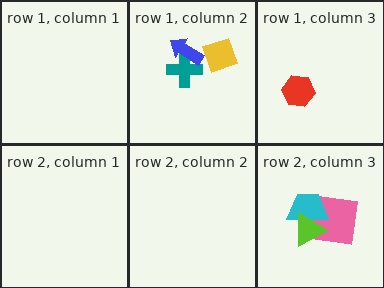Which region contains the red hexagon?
The row 1, column 3 region.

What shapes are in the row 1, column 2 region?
The teal cross, the yellow diamond, the blue arrow.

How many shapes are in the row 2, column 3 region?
3.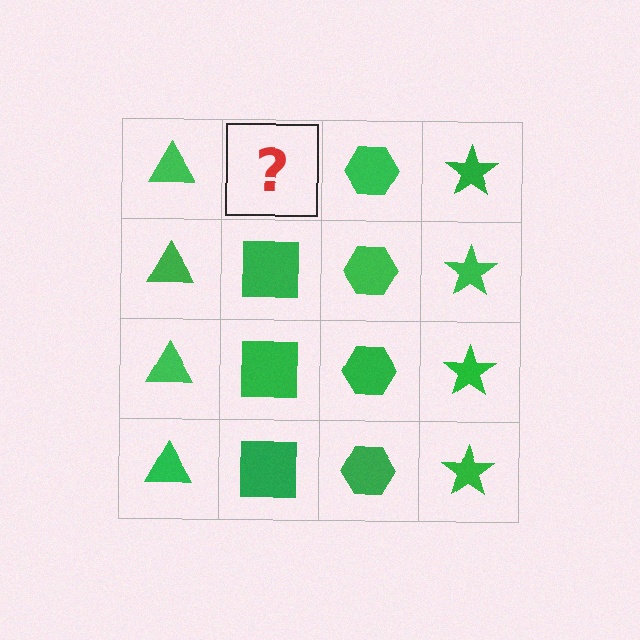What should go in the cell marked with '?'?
The missing cell should contain a green square.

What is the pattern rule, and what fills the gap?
The rule is that each column has a consistent shape. The gap should be filled with a green square.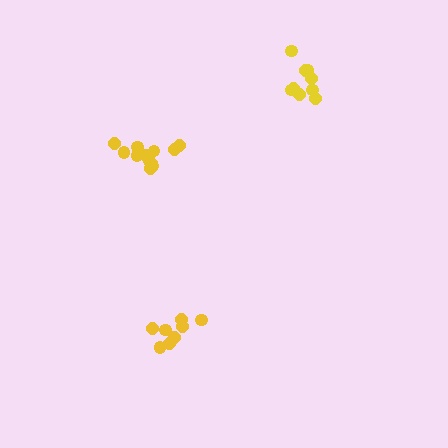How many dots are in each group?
Group 1: 8 dots, Group 2: 12 dots, Group 3: 9 dots (29 total).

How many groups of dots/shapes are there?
There are 3 groups.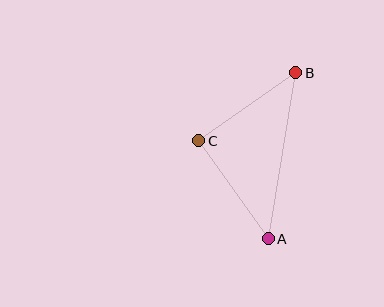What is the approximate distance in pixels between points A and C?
The distance between A and C is approximately 120 pixels.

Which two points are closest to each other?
Points B and C are closest to each other.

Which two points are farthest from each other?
Points A and B are farthest from each other.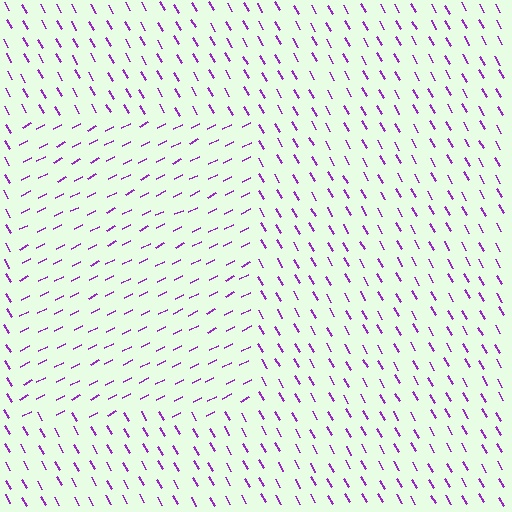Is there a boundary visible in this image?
Yes, there is a texture boundary formed by a change in line orientation.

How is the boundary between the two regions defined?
The boundary is defined purely by a change in line orientation (approximately 87 degrees difference). All lines are the same color and thickness.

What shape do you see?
I see a rectangle.